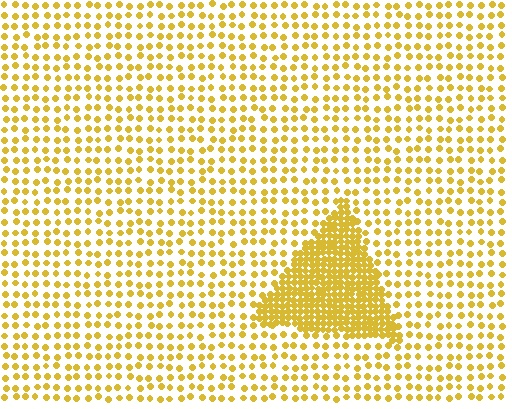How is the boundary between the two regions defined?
The boundary is defined by a change in element density (approximately 3.1x ratio). All elements are the same color, size, and shape.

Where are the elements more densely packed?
The elements are more densely packed inside the triangle boundary.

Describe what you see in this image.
The image contains small yellow elements arranged at two different densities. A triangle-shaped region is visible where the elements are more densely packed than the surrounding area.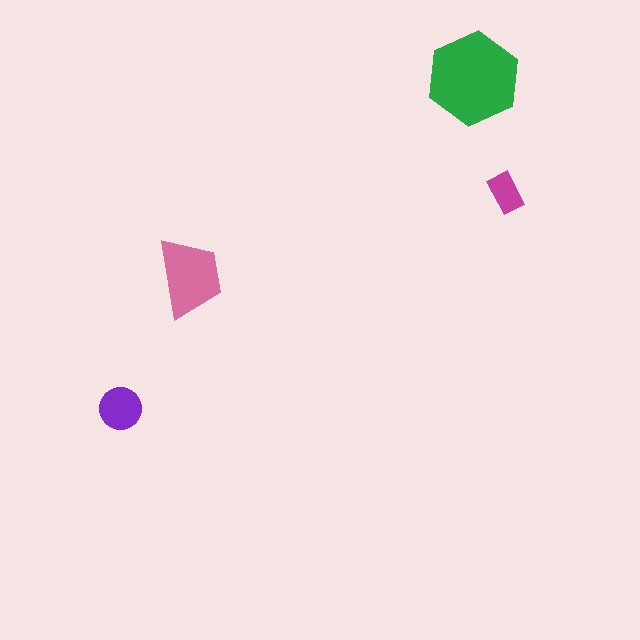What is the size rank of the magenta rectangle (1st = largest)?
4th.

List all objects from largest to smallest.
The green hexagon, the pink trapezoid, the purple circle, the magenta rectangle.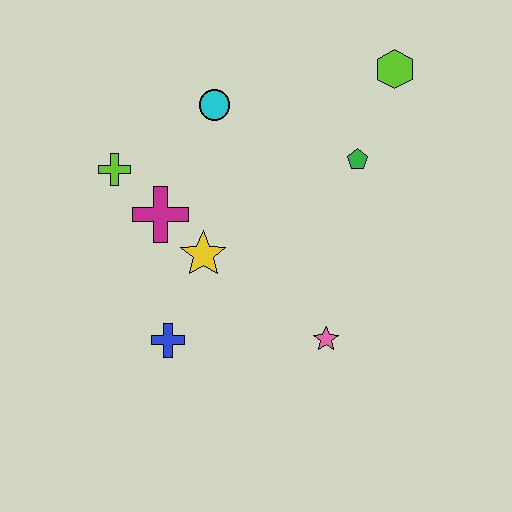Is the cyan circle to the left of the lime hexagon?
Yes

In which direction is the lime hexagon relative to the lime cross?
The lime hexagon is to the right of the lime cross.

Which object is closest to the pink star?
The yellow star is closest to the pink star.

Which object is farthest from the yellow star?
The lime hexagon is farthest from the yellow star.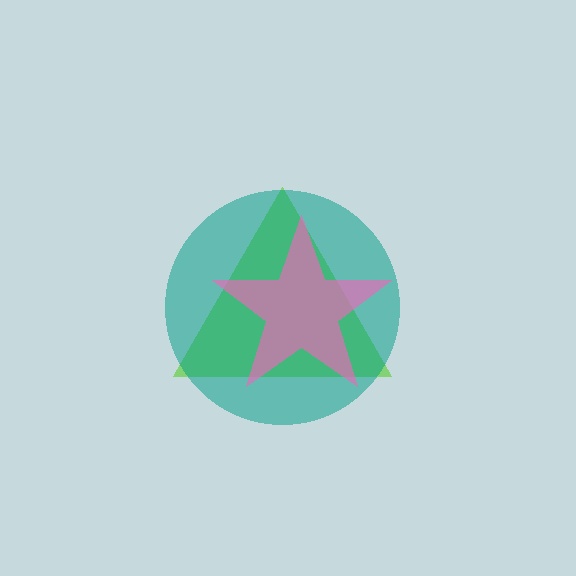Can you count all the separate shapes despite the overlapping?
Yes, there are 3 separate shapes.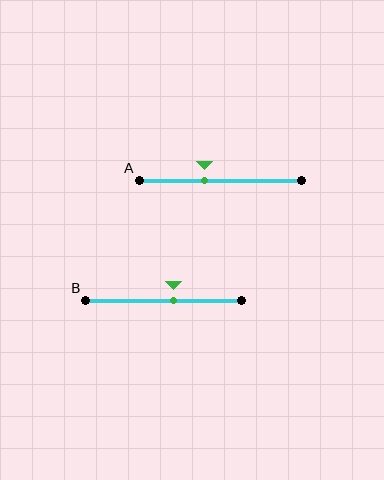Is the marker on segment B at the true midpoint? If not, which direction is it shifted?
No, the marker on segment B is shifted to the right by about 6% of the segment length.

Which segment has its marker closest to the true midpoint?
Segment B has its marker closest to the true midpoint.